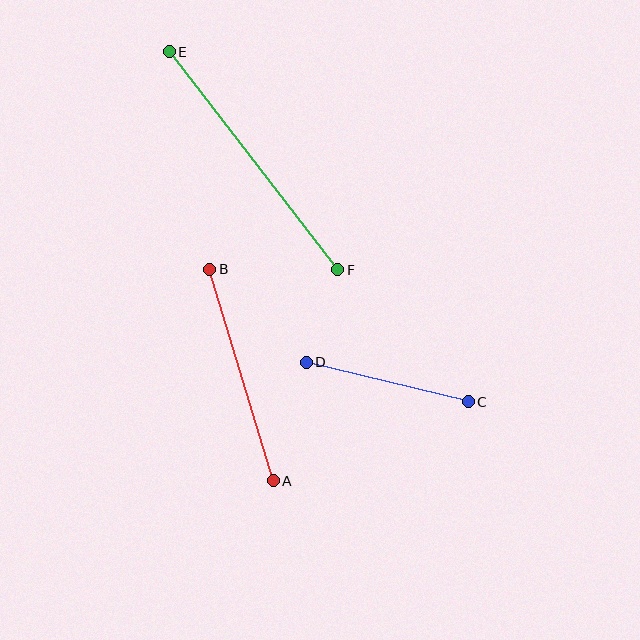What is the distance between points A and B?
The distance is approximately 221 pixels.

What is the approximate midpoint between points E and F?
The midpoint is at approximately (254, 161) pixels.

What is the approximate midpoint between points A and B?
The midpoint is at approximately (241, 375) pixels.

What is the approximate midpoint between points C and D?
The midpoint is at approximately (387, 382) pixels.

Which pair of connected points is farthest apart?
Points E and F are farthest apart.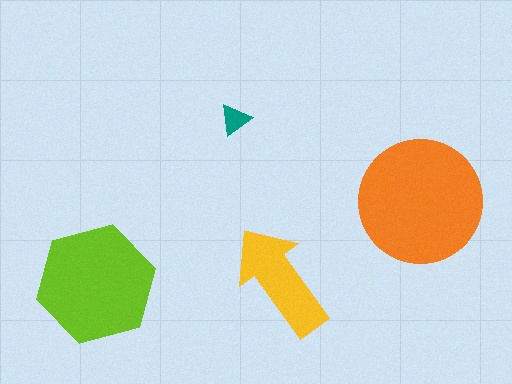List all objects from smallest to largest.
The teal triangle, the yellow arrow, the lime hexagon, the orange circle.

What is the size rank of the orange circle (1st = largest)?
1st.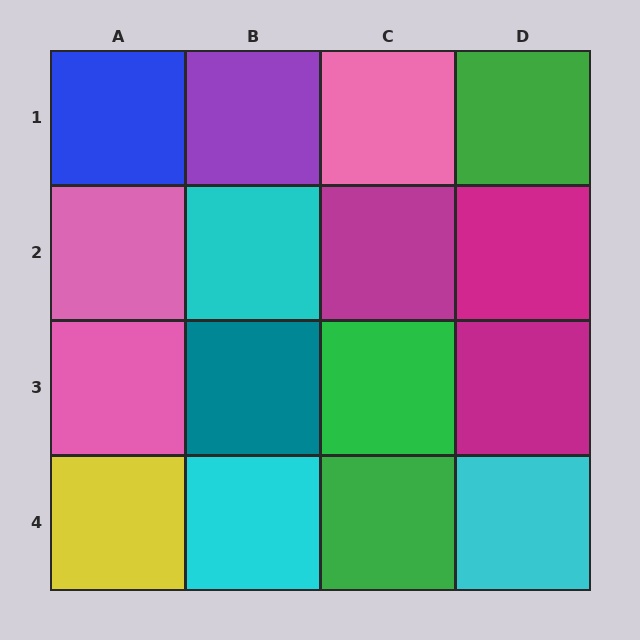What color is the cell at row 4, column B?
Cyan.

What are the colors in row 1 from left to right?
Blue, purple, pink, green.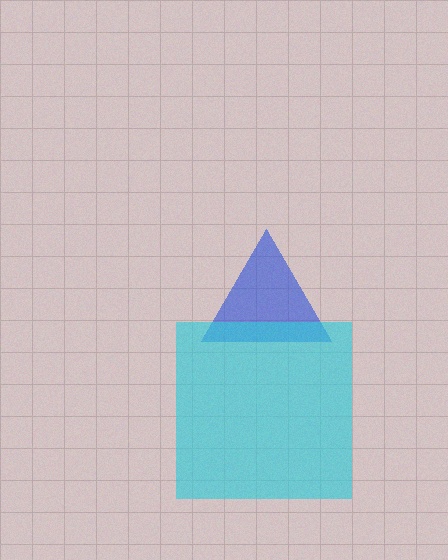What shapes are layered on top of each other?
The layered shapes are: a blue triangle, a cyan square.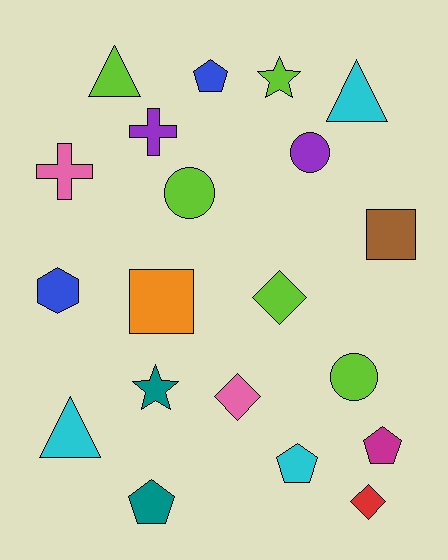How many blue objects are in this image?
There are 2 blue objects.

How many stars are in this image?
There are 2 stars.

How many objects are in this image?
There are 20 objects.